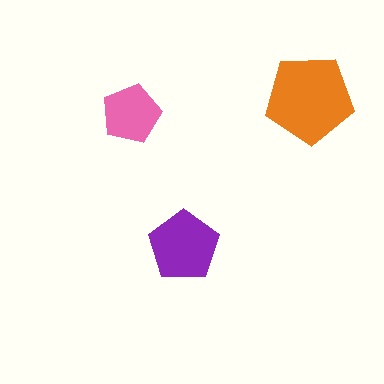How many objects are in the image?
There are 3 objects in the image.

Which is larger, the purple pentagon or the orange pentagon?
The orange one.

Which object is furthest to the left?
The pink pentagon is leftmost.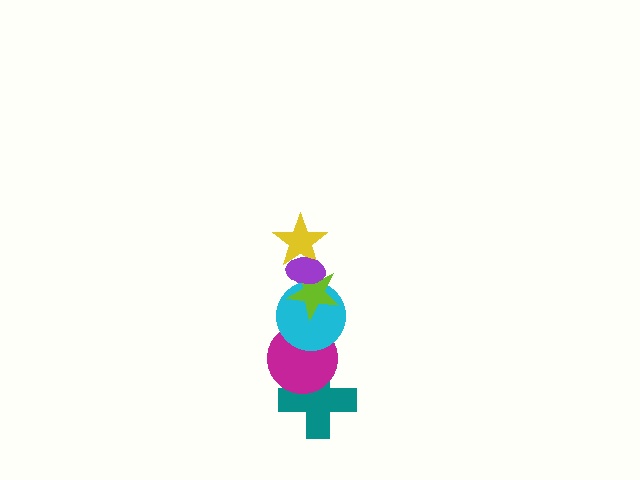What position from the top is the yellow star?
The yellow star is 2nd from the top.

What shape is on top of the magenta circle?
The cyan circle is on top of the magenta circle.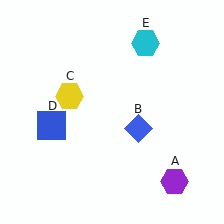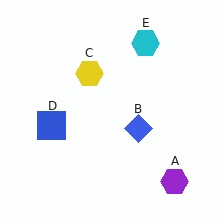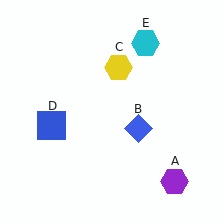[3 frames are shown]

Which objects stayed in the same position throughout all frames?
Purple hexagon (object A) and blue diamond (object B) and blue square (object D) and cyan hexagon (object E) remained stationary.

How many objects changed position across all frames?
1 object changed position: yellow hexagon (object C).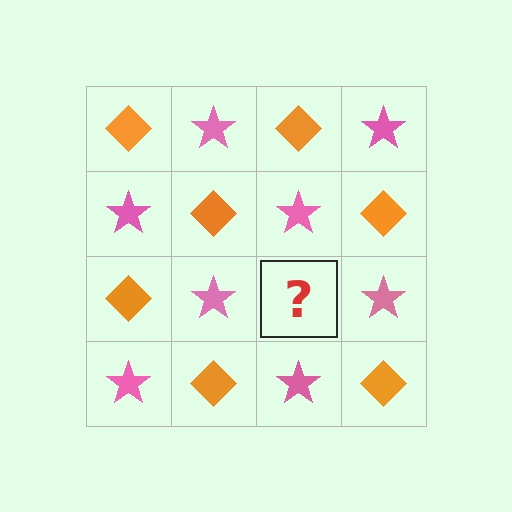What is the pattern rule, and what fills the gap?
The rule is that it alternates orange diamond and pink star in a checkerboard pattern. The gap should be filled with an orange diamond.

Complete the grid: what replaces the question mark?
The question mark should be replaced with an orange diamond.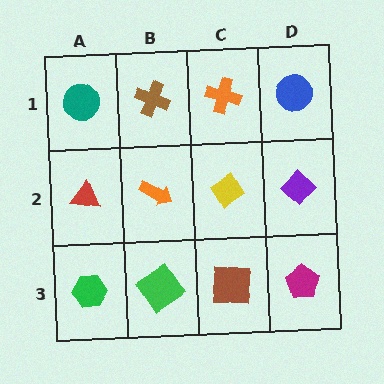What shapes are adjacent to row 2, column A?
A teal circle (row 1, column A), a green hexagon (row 3, column A), an orange arrow (row 2, column B).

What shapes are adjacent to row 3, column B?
An orange arrow (row 2, column B), a green hexagon (row 3, column A), a brown square (row 3, column C).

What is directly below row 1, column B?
An orange arrow.